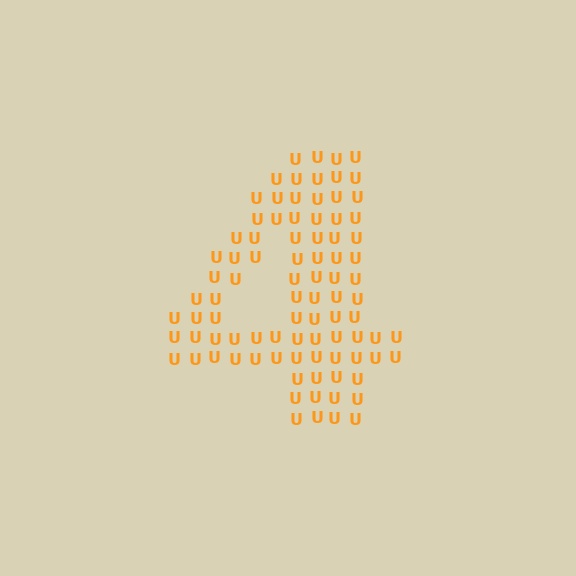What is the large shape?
The large shape is the digit 4.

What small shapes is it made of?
It is made of small letter U's.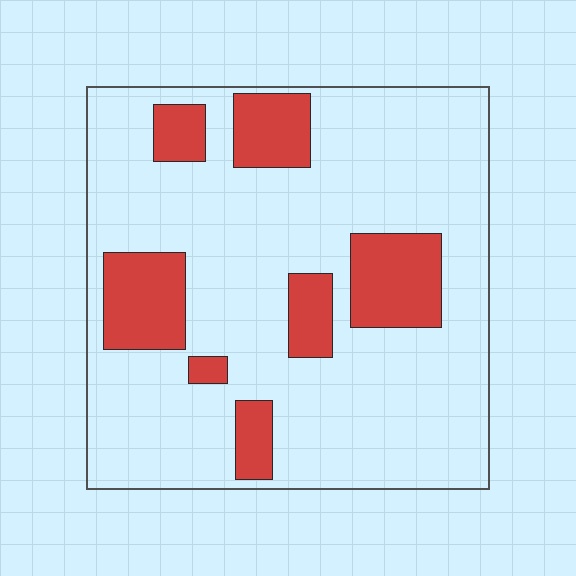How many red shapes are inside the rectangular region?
7.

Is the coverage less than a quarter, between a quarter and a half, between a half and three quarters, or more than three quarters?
Less than a quarter.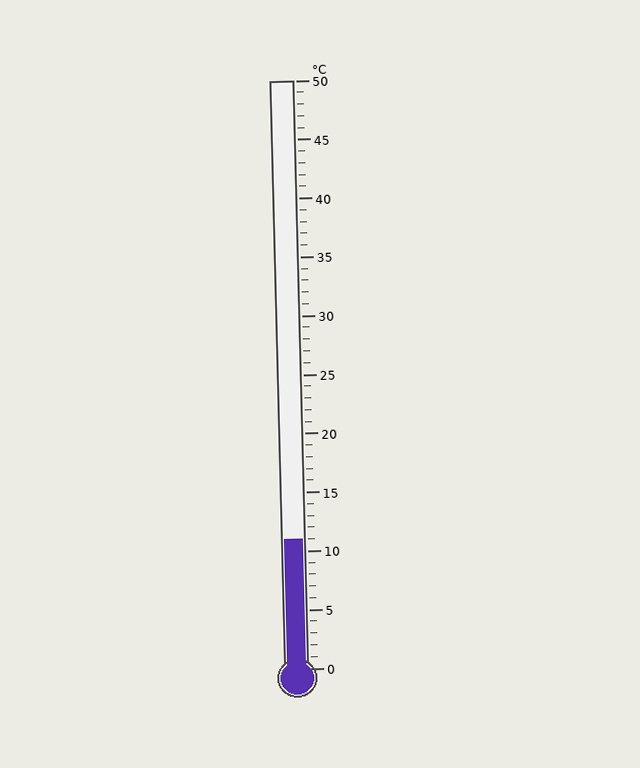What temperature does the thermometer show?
The thermometer shows approximately 11°C.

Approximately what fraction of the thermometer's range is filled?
The thermometer is filled to approximately 20% of its range.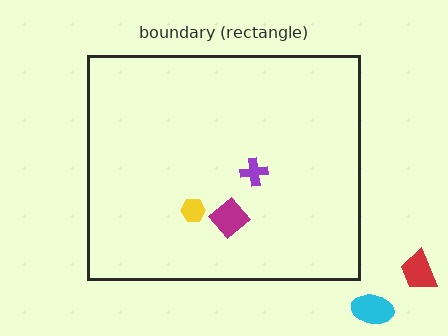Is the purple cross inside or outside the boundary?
Inside.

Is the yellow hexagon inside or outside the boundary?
Inside.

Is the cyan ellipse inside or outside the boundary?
Outside.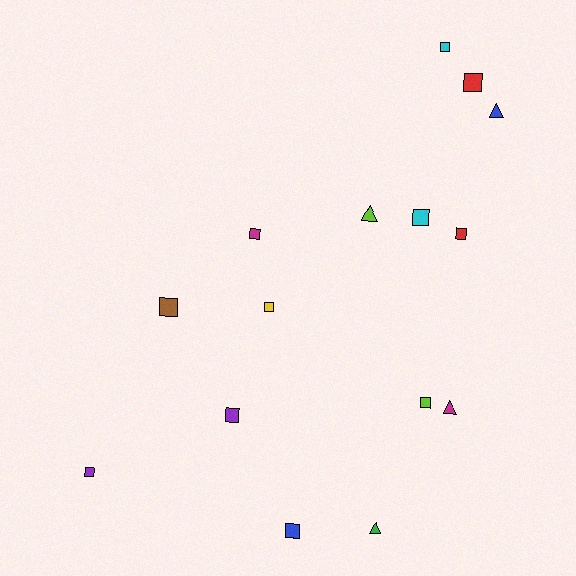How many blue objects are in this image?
There are 2 blue objects.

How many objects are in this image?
There are 15 objects.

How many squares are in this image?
There are 11 squares.